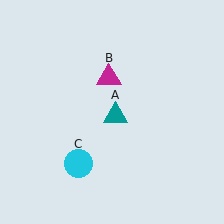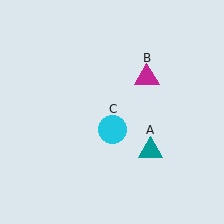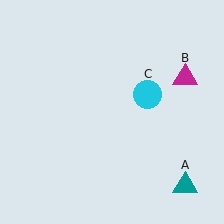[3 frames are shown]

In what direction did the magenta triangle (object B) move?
The magenta triangle (object B) moved right.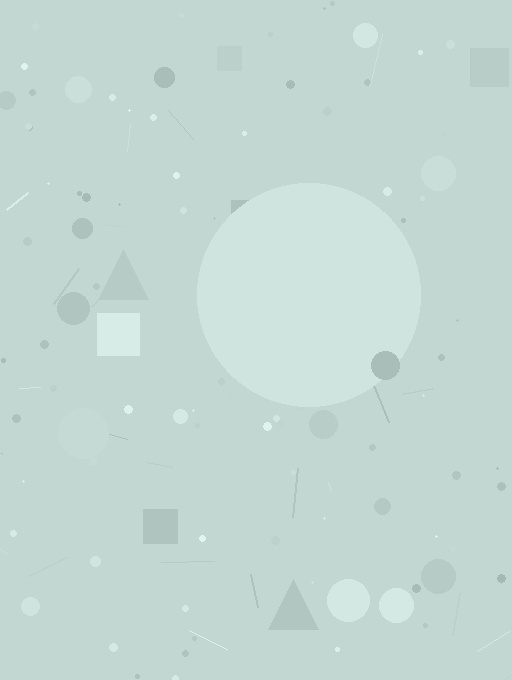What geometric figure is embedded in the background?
A circle is embedded in the background.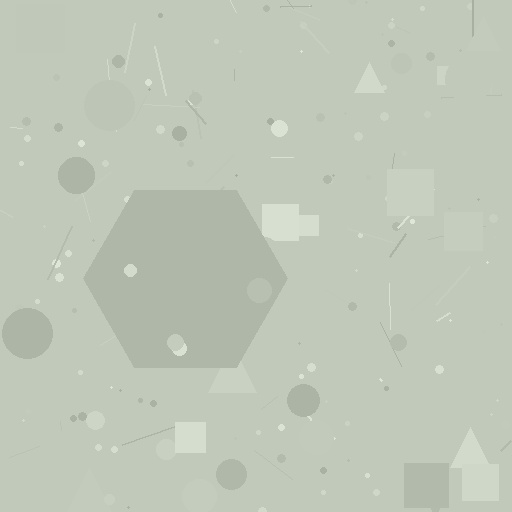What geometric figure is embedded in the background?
A hexagon is embedded in the background.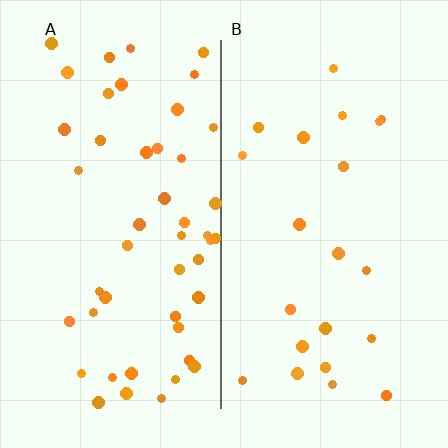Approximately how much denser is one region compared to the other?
Approximately 2.2× — region A over region B.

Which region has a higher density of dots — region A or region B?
A (the left).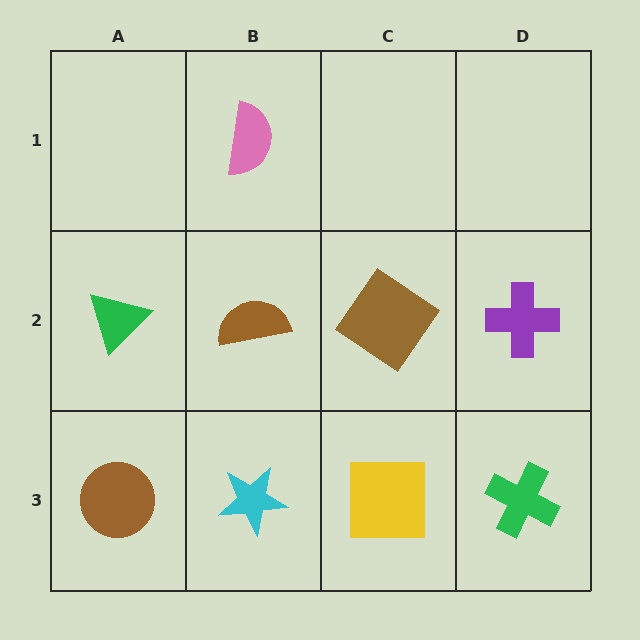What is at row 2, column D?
A purple cross.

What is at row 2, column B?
A brown semicircle.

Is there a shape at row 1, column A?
No, that cell is empty.